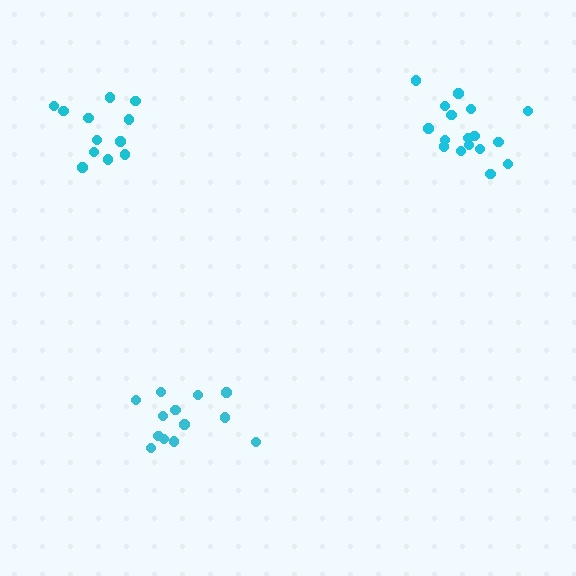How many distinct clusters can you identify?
There are 3 distinct clusters.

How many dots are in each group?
Group 1: 17 dots, Group 2: 12 dots, Group 3: 13 dots (42 total).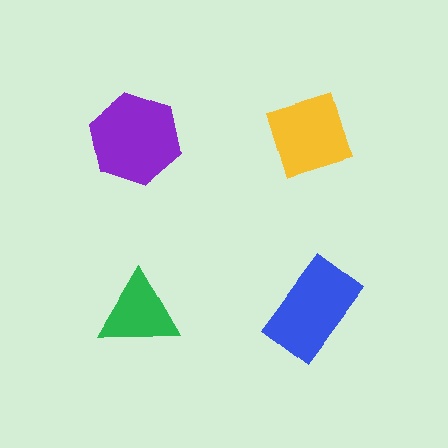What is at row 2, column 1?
A green triangle.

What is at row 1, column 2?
A yellow diamond.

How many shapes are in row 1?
2 shapes.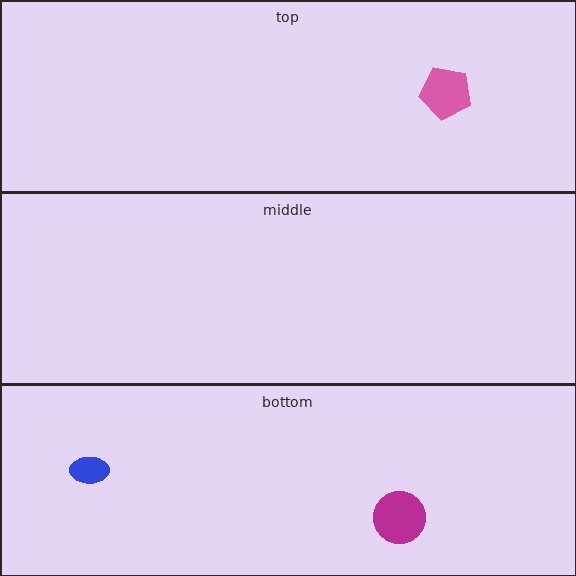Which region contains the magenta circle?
The bottom region.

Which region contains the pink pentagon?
The top region.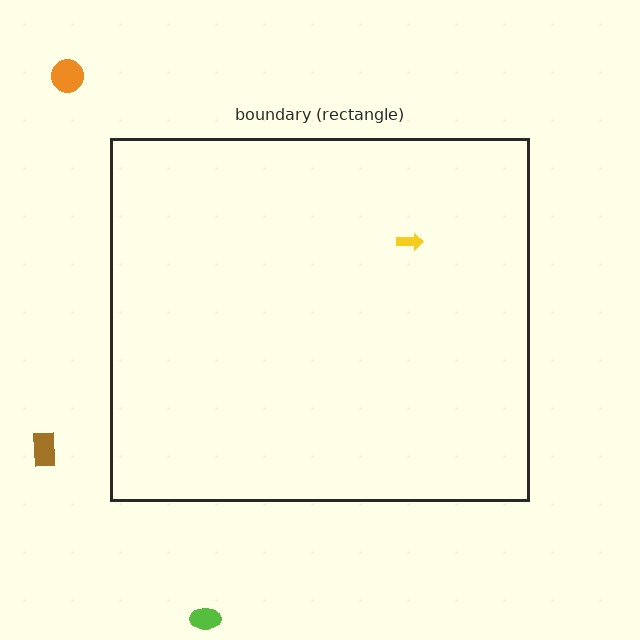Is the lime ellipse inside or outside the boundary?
Outside.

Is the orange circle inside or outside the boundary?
Outside.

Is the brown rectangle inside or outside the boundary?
Outside.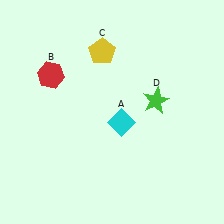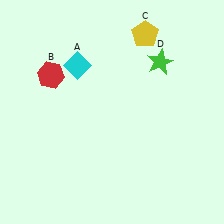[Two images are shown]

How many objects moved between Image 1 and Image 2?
3 objects moved between the two images.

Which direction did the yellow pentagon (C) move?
The yellow pentagon (C) moved right.